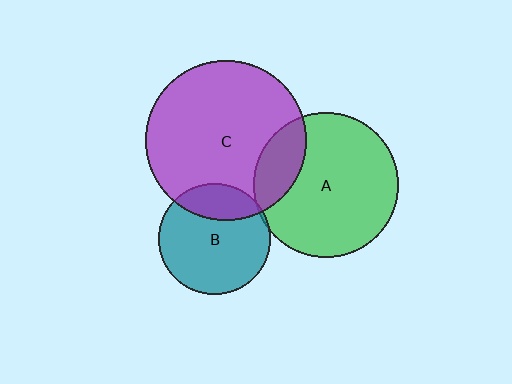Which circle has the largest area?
Circle C (purple).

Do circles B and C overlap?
Yes.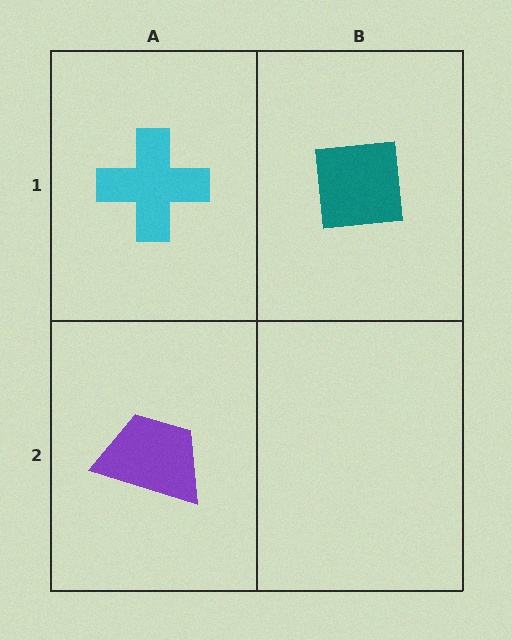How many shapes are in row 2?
1 shape.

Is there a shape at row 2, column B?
No, that cell is empty.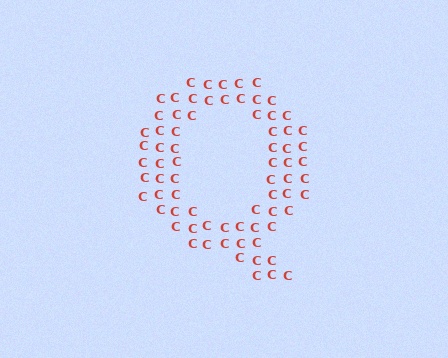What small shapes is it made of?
It is made of small letter C's.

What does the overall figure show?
The overall figure shows the letter Q.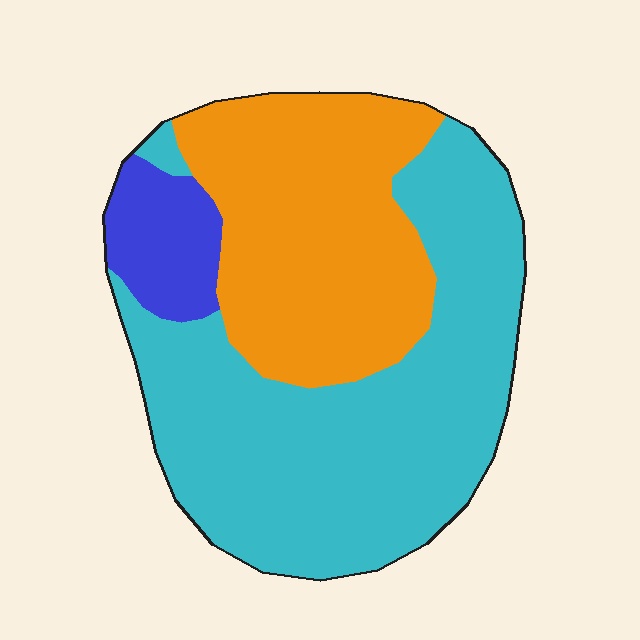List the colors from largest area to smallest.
From largest to smallest: cyan, orange, blue.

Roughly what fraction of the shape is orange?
Orange covers 36% of the shape.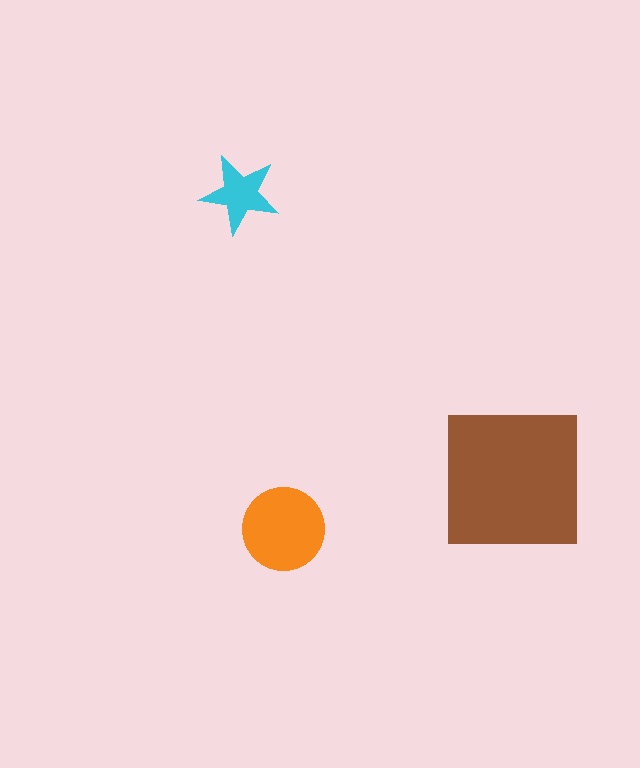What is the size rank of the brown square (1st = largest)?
1st.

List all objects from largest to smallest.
The brown square, the orange circle, the cyan star.